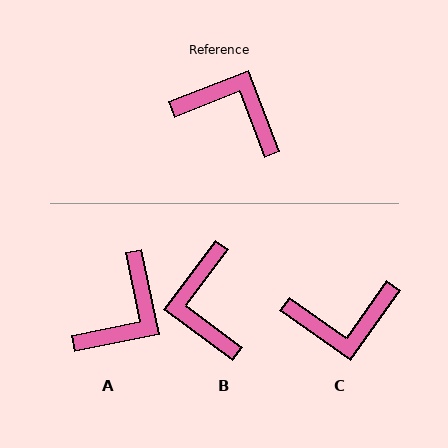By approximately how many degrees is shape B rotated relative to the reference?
Approximately 122 degrees counter-clockwise.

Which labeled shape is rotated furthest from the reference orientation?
C, about 146 degrees away.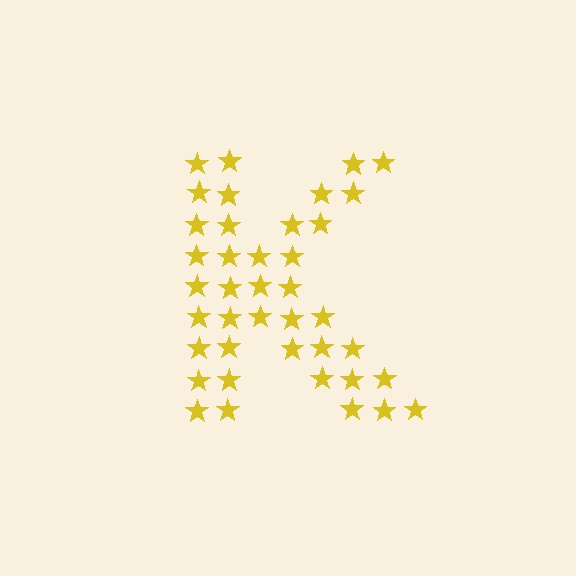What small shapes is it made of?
It is made of small stars.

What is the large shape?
The large shape is the letter K.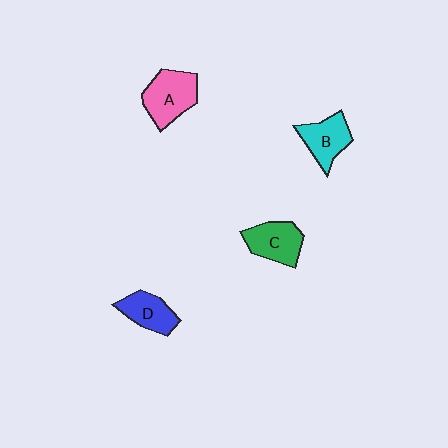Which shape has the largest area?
Shape A (pink).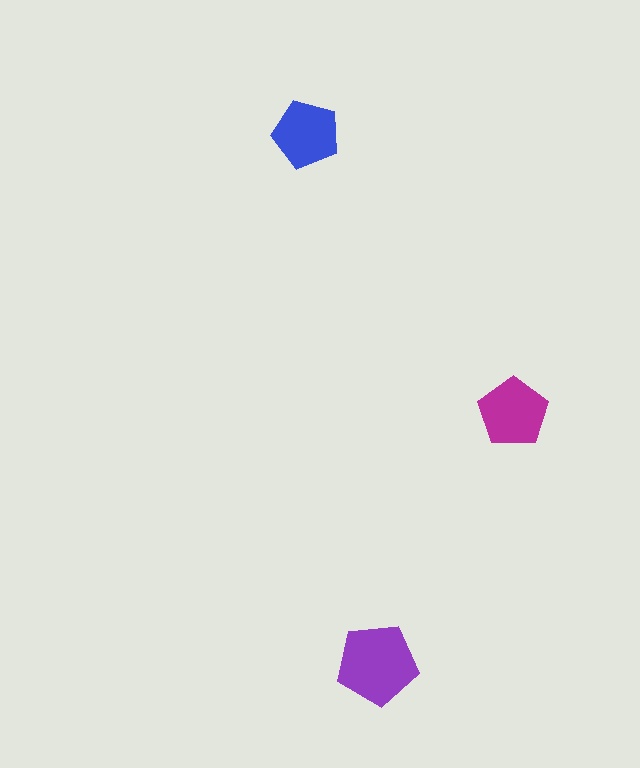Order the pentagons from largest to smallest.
the purple one, the magenta one, the blue one.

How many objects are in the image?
There are 3 objects in the image.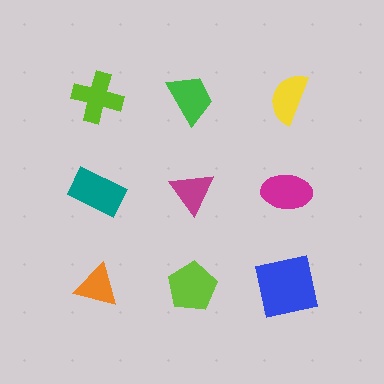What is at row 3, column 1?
An orange triangle.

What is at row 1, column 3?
A yellow semicircle.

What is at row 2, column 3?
A magenta ellipse.